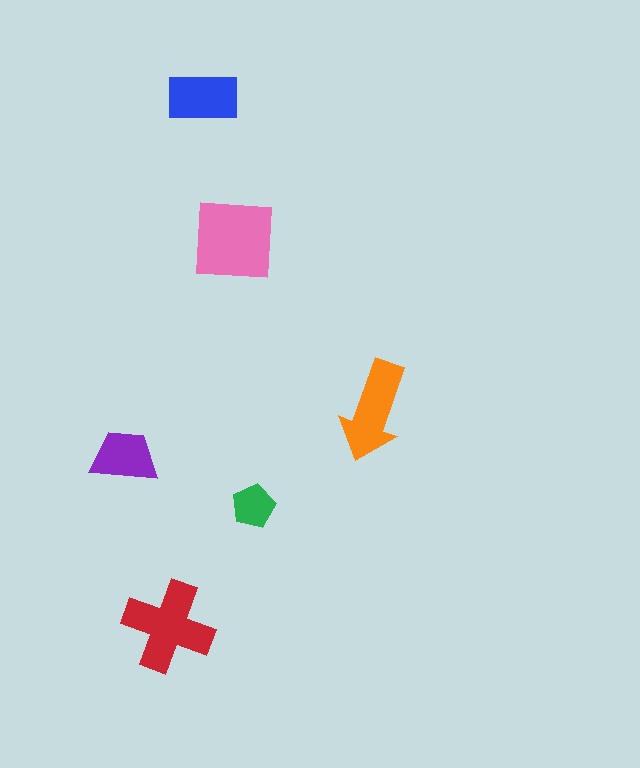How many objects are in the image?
There are 6 objects in the image.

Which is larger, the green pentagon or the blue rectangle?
The blue rectangle.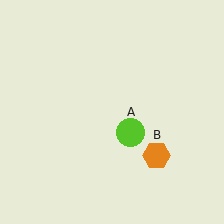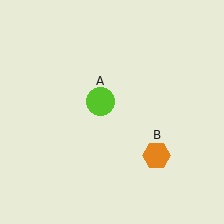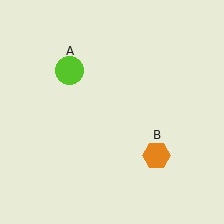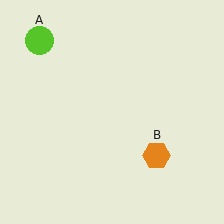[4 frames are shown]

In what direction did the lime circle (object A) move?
The lime circle (object A) moved up and to the left.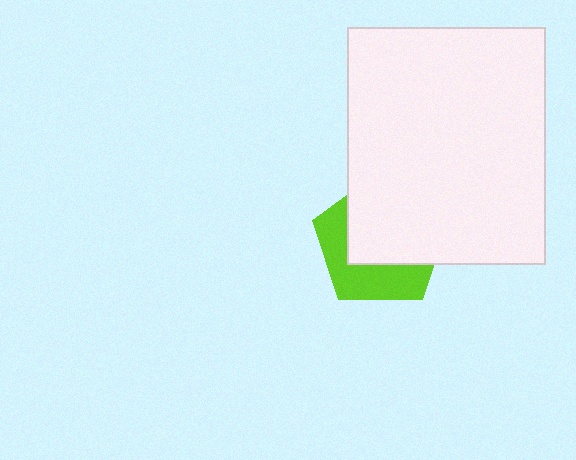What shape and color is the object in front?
The object in front is a white rectangle.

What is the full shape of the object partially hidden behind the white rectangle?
The partially hidden object is a lime pentagon.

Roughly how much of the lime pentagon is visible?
A small part of it is visible (roughly 41%).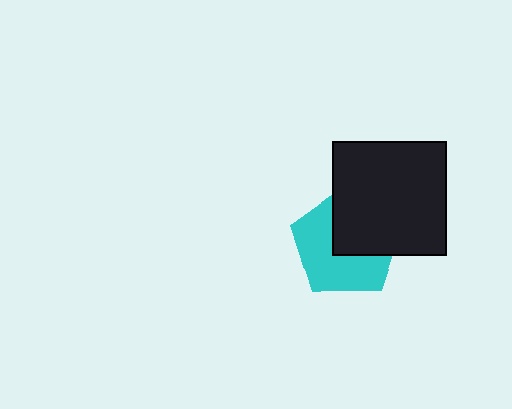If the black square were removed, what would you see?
You would see the complete cyan pentagon.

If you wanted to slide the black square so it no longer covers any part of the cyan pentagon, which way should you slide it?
Slide it toward the upper-right — that is the most direct way to separate the two shapes.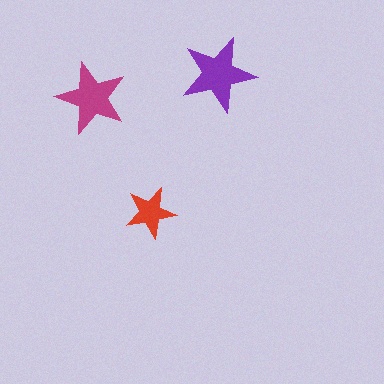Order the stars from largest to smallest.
the purple one, the magenta one, the red one.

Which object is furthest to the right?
The purple star is rightmost.